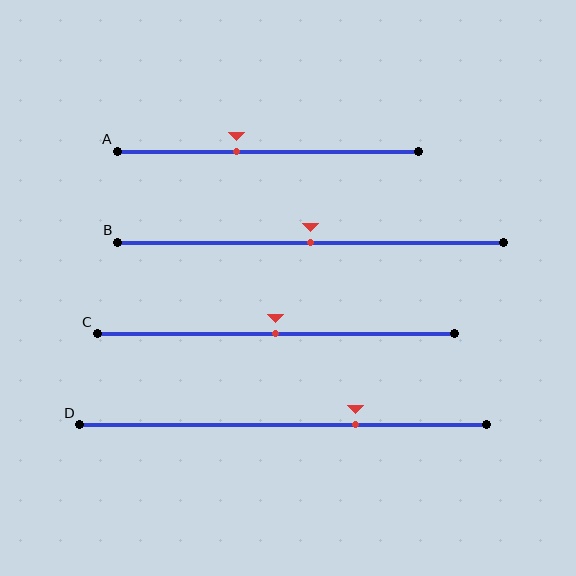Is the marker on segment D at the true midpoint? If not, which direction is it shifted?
No, the marker on segment D is shifted to the right by about 18% of the segment length.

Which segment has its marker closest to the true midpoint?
Segment B has its marker closest to the true midpoint.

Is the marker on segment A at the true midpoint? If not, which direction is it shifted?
No, the marker on segment A is shifted to the left by about 10% of the segment length.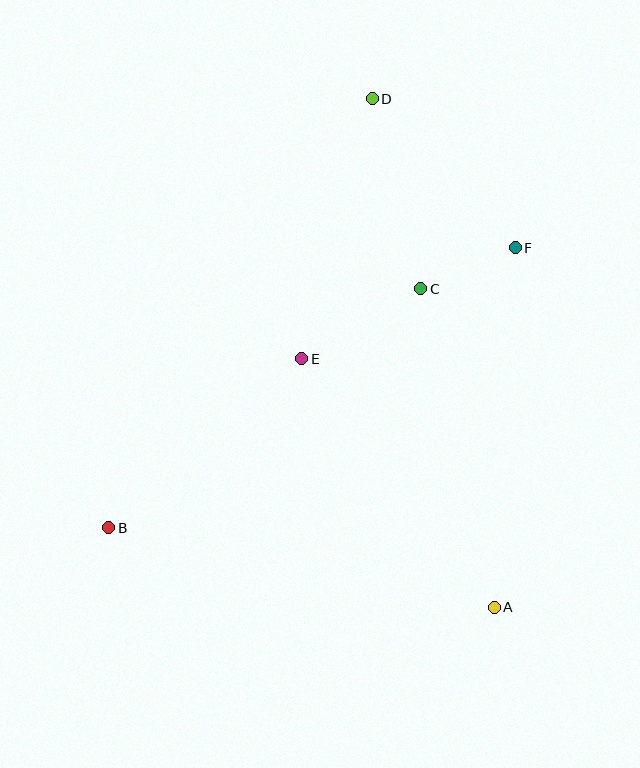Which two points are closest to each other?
Points C and F are closest to each other.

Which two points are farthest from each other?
Points A and D are farthest from each other.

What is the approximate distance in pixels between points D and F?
The distance between D and F is approximately 206 pixels.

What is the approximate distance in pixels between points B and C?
The distance between B and C is approximately 393 pixels.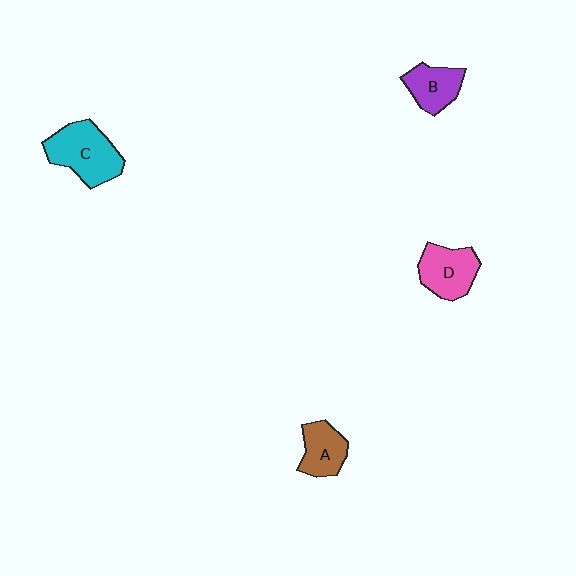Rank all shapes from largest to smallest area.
From largest to smallest: C (cyan), D (pink), B (purple), A (brown).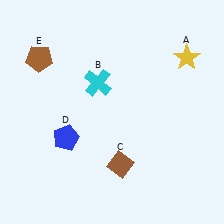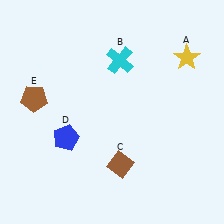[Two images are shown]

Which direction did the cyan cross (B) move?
The cyan cross (B) moved up.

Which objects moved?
The objects that moved are: the cyan cross (B), the brown pentagon (E).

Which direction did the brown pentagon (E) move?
The brown pentagon (E) moved down.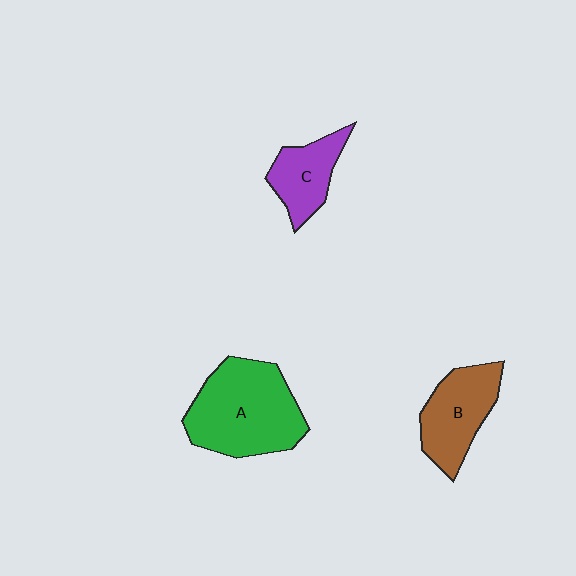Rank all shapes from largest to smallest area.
From largest to smallest: A (green), B (brown), C (purple).